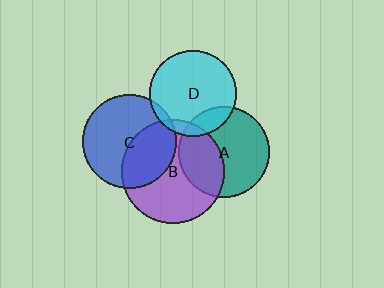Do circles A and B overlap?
Yes.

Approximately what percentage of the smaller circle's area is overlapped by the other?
Approximately 40%.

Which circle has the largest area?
Circle B (purple).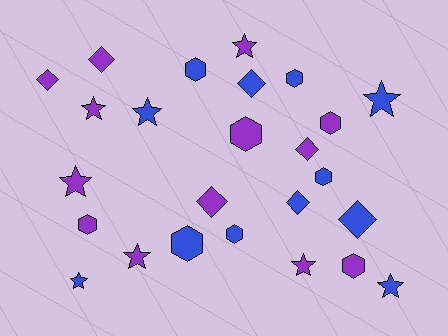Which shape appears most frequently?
Hexagon, with 9 objects.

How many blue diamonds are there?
There are 3 blue diamonds.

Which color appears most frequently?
Purple, with 13 objects.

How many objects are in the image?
There are 25 objects.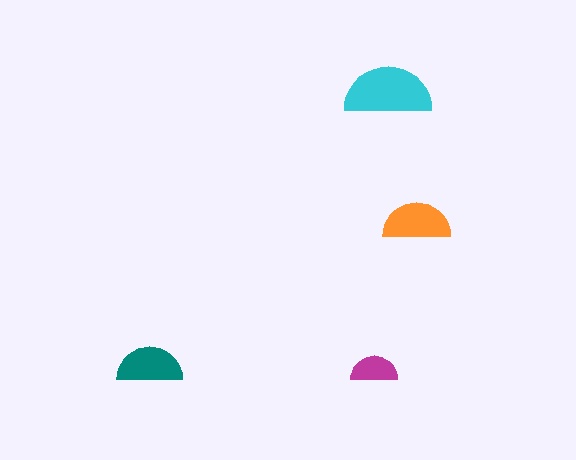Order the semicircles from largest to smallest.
the cyan one, the orange one, the teal one, the magenta one.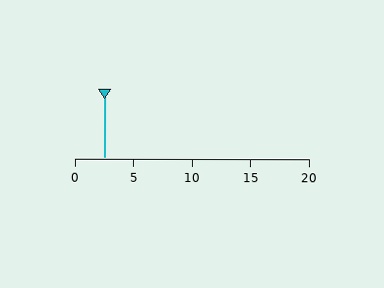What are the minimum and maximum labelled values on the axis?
The axis runs from 0 to 20.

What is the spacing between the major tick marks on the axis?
The major ticks are spaced 5 apart.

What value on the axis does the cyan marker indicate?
The marker indicates approximately 2.5.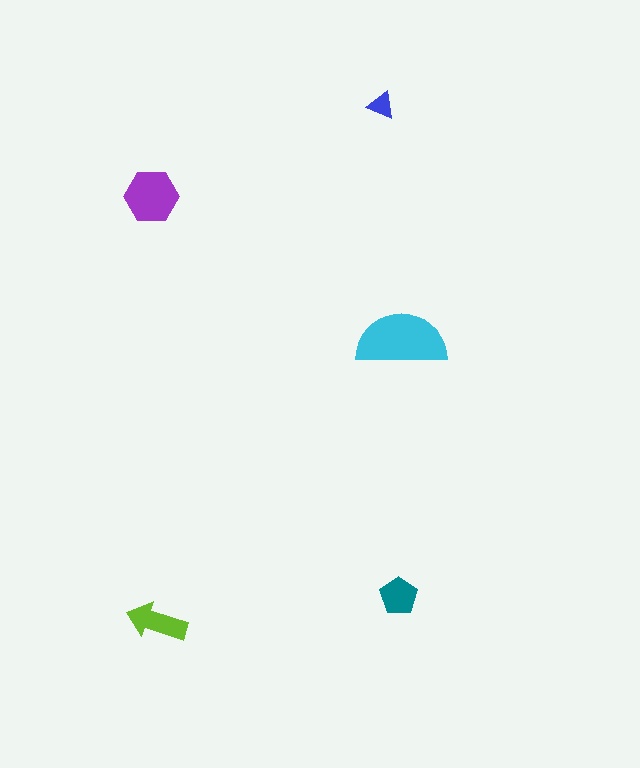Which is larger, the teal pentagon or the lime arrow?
The lime arrow.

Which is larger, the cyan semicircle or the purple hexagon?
The cyan semicircle.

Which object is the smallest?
The blue triangle.